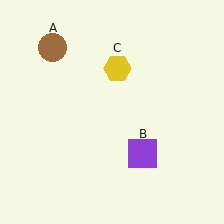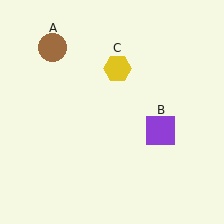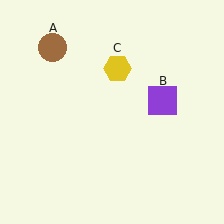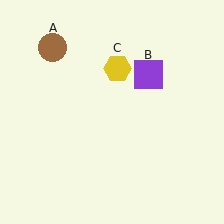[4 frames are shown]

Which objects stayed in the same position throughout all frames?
Brown circle (object A) and yellow hexagon (object C) remained stationary.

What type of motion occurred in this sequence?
The purple square (object B) rotated counterclockwise around the center of the scene.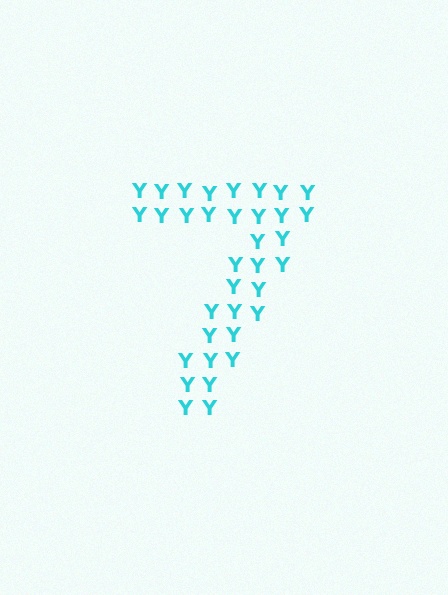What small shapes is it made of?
It is made of small letter Y's.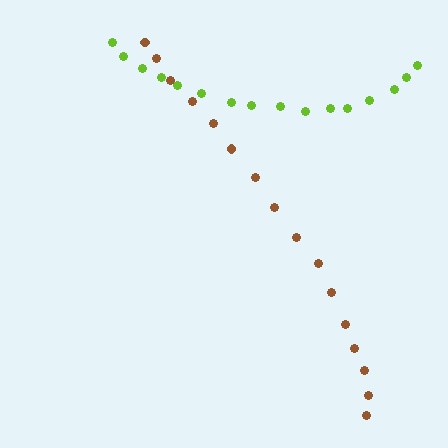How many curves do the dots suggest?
There are 2 distinct paths.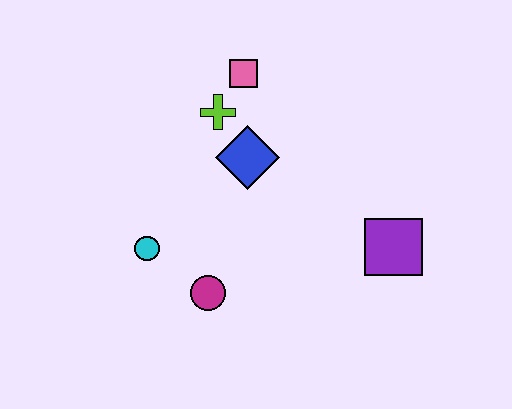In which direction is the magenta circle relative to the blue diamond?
The magenta circle is below the blue diamond.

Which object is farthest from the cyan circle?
The purple square is farthest from the cyan circle.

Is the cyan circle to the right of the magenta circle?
No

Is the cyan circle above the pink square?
No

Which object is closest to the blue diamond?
The lime cross is closest to the blue diamond.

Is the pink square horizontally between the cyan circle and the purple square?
Yes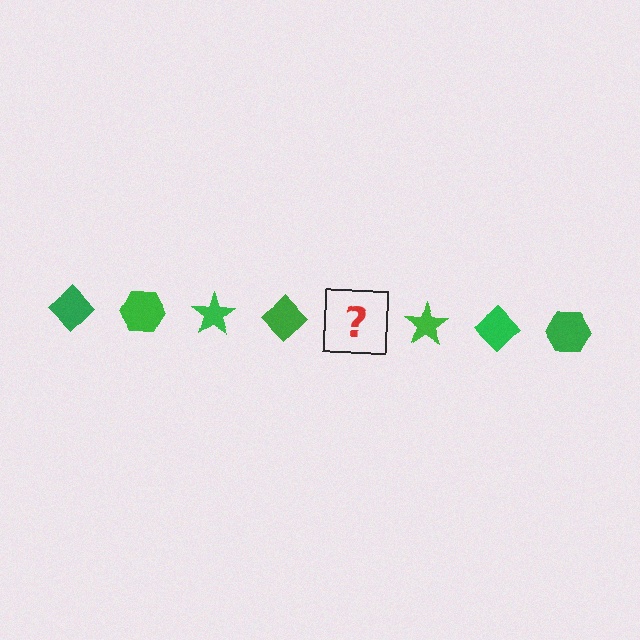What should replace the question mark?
The question mark should be replaced with a green hexagon.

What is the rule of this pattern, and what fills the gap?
The rule is that the pattern cycles through diamond, hexagon, star shapes in green. The gap should be filled with a green hexagon.